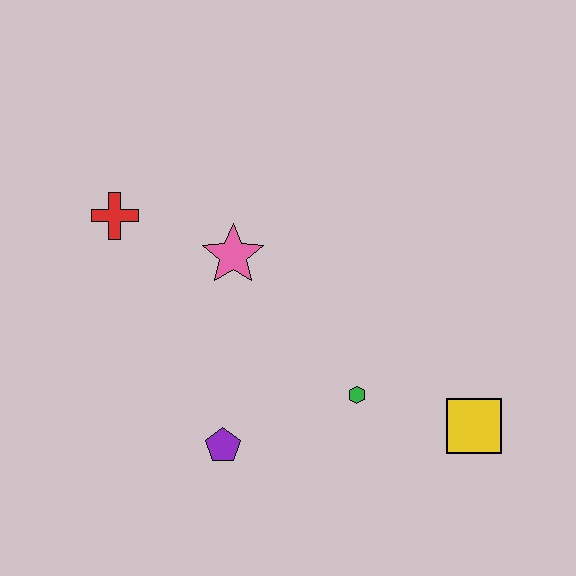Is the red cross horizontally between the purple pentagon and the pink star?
No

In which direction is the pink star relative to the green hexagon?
The pink star is above the green hexagon.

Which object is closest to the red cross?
The pink star is closest to the red cross.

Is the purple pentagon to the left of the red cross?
No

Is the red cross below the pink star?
No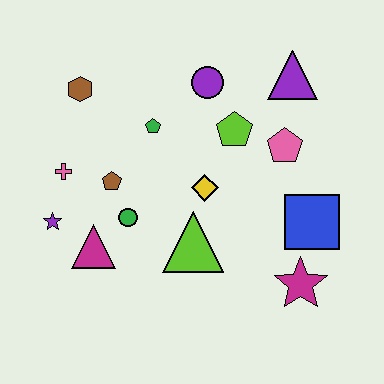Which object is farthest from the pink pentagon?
The purple star is farthest from the pink pentagon.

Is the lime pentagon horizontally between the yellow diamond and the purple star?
No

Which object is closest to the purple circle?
The lime pentagon is closest to the purple circle.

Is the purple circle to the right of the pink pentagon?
No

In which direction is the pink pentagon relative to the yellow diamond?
The pink pentagon is to the right of the yellow diamond.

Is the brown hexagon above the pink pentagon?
Yes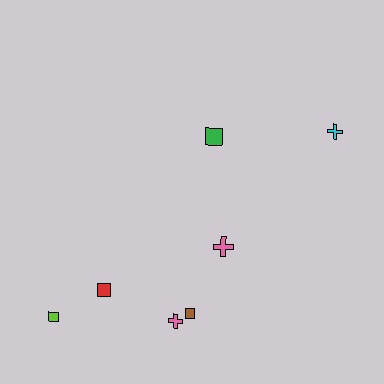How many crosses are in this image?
There are 3 crosses.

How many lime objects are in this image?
There is 1 lime object.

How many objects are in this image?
There are 7 objects.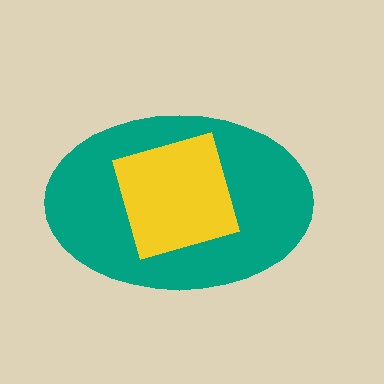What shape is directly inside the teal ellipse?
The yellow diamond.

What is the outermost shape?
The teal ellipse.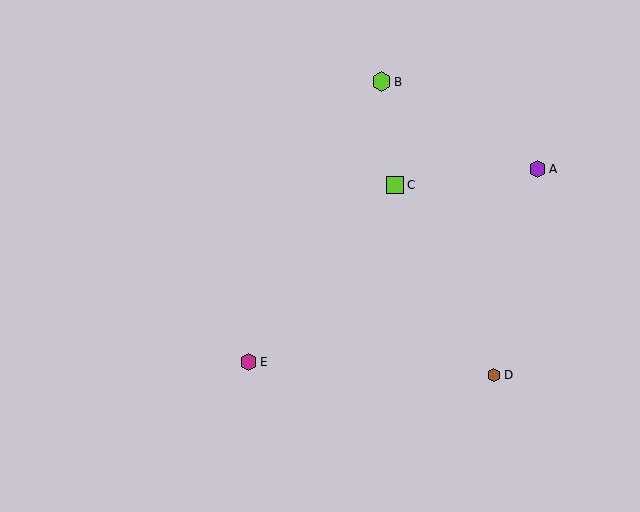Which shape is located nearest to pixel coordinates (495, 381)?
The brown hexagon (labeled D) at (494, 375) is nearest to that location.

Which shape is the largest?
The lime hexagon (labeled B) is the largest.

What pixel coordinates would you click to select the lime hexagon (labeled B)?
Click at (381, 82) to select the lime hexagon B.